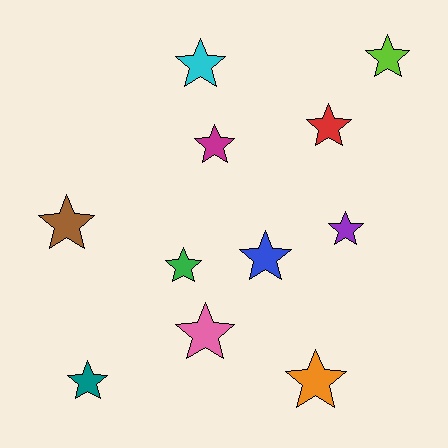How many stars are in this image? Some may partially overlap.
There are 11 stars.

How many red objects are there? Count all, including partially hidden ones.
There is 1 red object.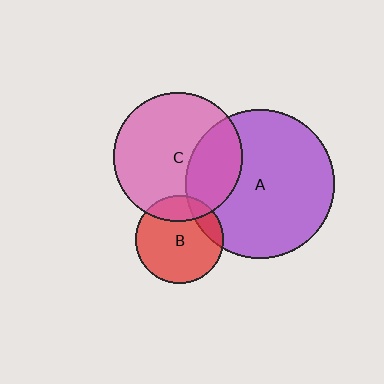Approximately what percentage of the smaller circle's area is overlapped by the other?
Approximately 30%.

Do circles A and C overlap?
Yes.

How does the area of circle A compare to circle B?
Approximately 2.9 times.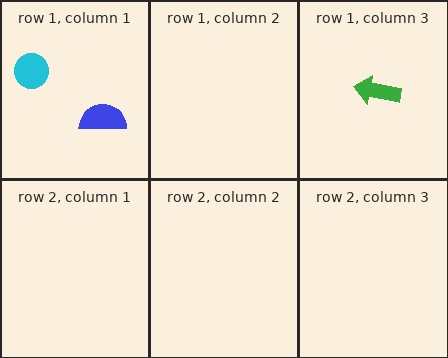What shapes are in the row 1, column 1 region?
The blue semicircle, the cyan circle.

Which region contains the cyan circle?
The row 1, column 1 region.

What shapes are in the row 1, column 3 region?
The green arrow.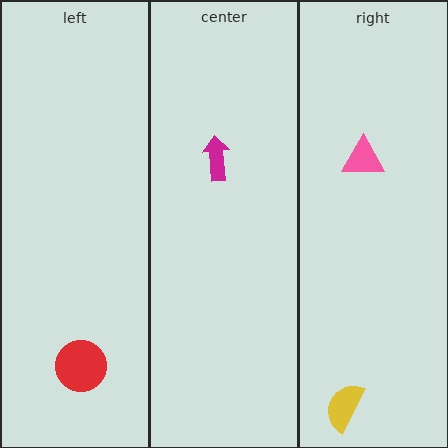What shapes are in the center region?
The magenta arrow.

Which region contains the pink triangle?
The right region.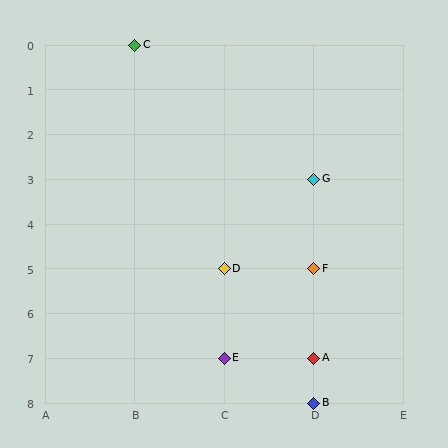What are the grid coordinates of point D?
Point D is at grid coordinates (C, 5).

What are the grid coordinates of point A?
Point A is at grid coordinates (D, 7).